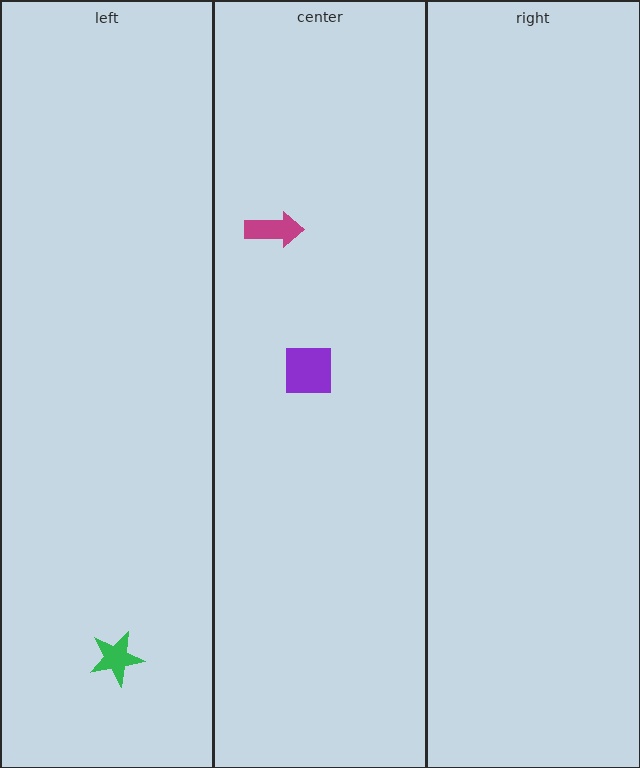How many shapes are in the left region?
1.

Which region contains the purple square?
The center region.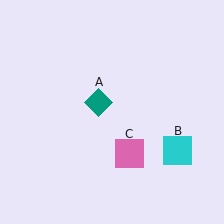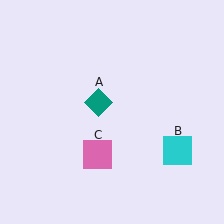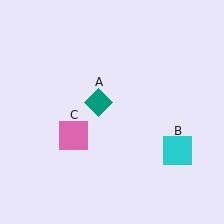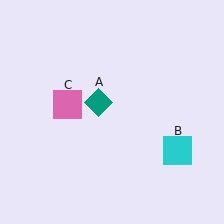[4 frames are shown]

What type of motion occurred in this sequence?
The pink square (object C) rotated clockwise around the center of the scene.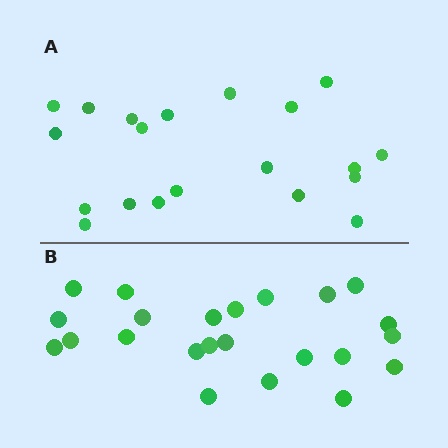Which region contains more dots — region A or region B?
Region B (the bottom region) has more dots.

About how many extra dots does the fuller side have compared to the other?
Region B has just a few more — roughly 2 or 3 more dots than region A.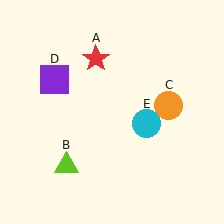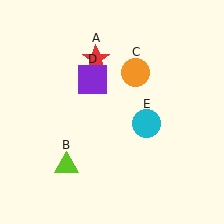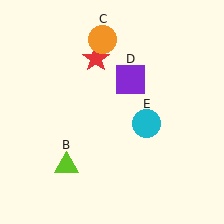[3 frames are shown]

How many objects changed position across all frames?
2 objects changed position: orange circle (object C), purple square (object D).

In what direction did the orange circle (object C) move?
The orange circle (object C) moved up and to the left.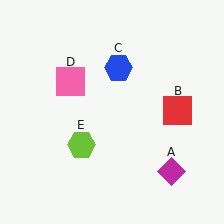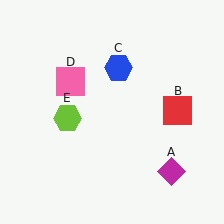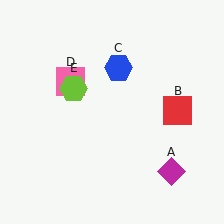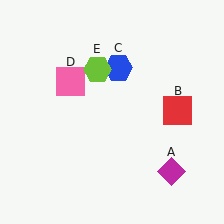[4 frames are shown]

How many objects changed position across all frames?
1 object changed position: lime hexagon (object E).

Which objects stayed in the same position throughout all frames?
Magenta diamond (object A) and red square (object B) and blue hexagon (object C) and pink square (object D) remained stationary.